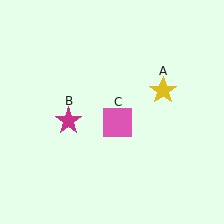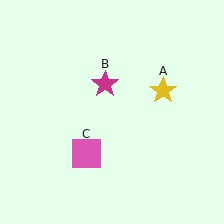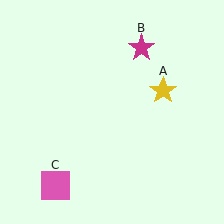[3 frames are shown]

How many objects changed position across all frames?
2 objects changed position: magenta star (object B), pink square (object C).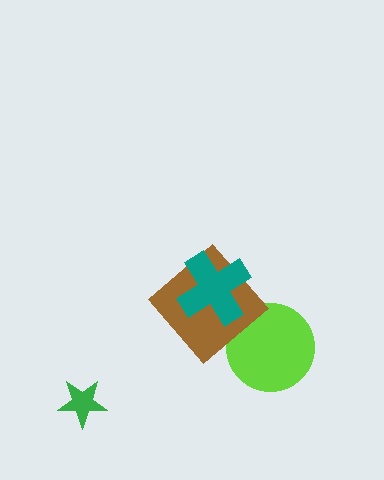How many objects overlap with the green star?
0 objects overlap with the green star.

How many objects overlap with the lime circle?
1 object overlaps with the lime circle.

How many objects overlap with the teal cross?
1 object overlaps with the teal cross.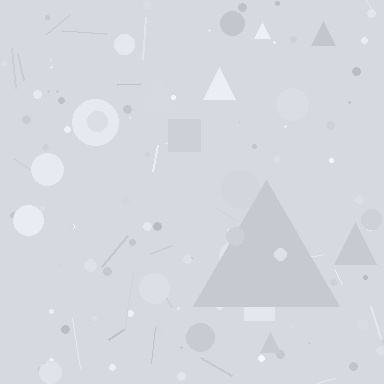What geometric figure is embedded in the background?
A triangle is embedded in the background.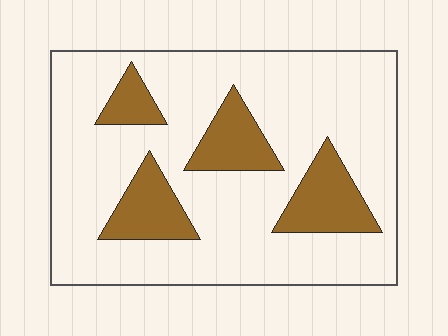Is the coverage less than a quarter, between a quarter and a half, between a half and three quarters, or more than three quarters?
Less than a quarter.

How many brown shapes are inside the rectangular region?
4.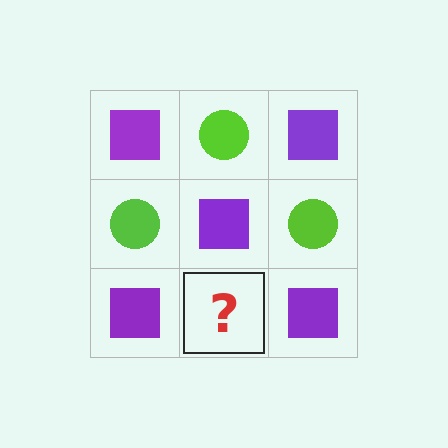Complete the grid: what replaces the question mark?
The question mark should be replaced with a lime circle.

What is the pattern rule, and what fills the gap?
The rule is that it alternates purple square and lime circle in a checkerboard pattern. The gap should be filled with a lime circle.